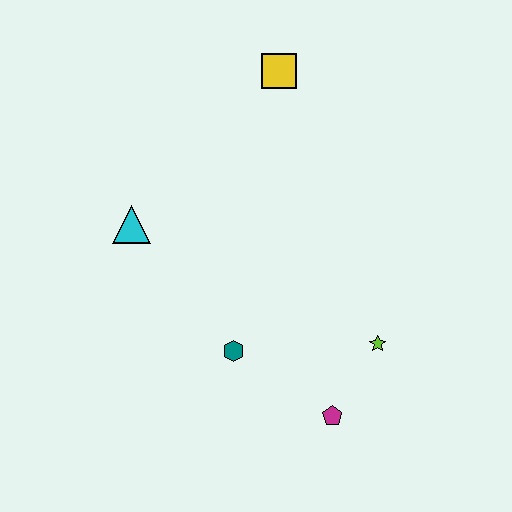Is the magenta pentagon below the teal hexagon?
Yes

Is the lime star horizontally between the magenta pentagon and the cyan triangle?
No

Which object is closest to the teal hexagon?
The magenta pentagon is closest to the teal hexagon.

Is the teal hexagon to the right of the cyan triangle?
Yes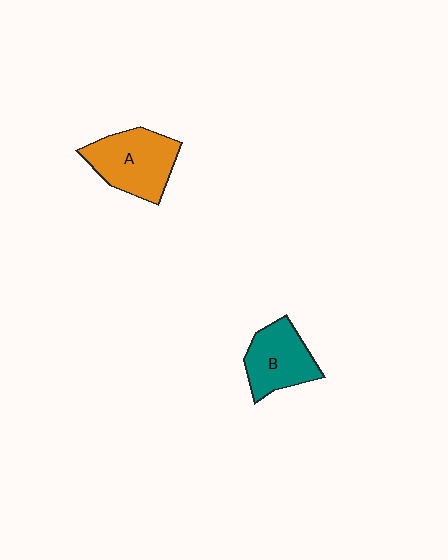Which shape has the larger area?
Shape A (orange).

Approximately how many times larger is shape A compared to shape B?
Approximately 1.2 times.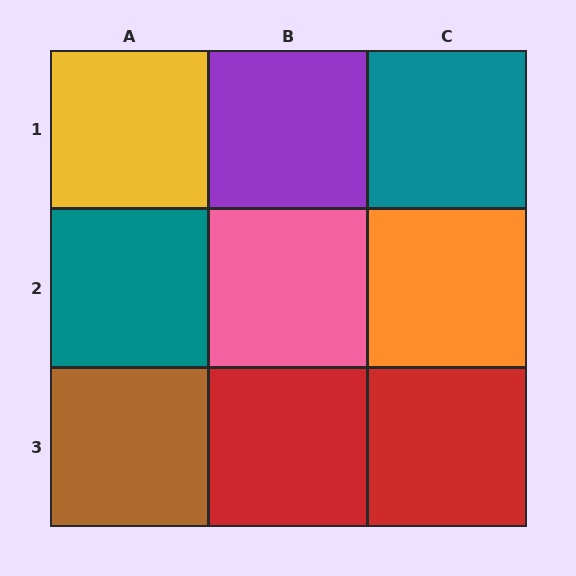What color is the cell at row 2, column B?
Pink.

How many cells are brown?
1 cell is brown.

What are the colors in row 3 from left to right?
Brown, red, red.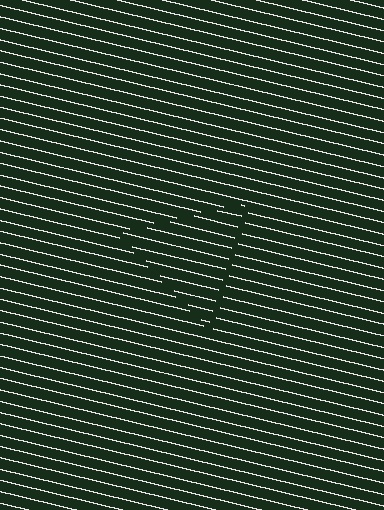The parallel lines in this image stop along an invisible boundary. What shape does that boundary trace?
An illusory triangle. The interior of the shape contains the same grating, shifted by half a period — the contour is defined by the phase discontinuity where line-ends from the inner and outer gratings abut.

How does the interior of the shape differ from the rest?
The interior of the shape contains the same grating, shifted by half a period — the contour is defined by the phase discontinuity where line-ends from the inner and outer gratings abut.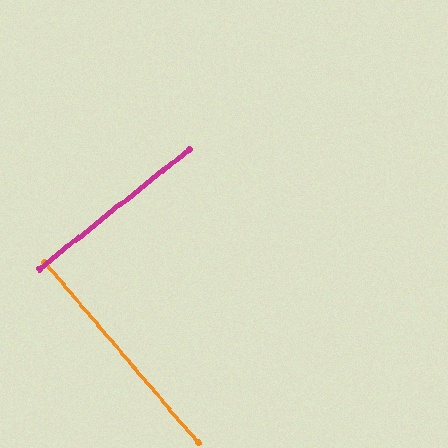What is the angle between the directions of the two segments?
Approximately 88 degrees.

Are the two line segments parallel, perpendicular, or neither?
Perpendicular — they meet at approximately 88°.